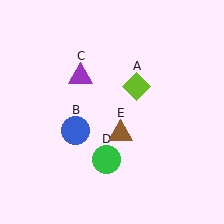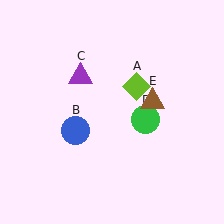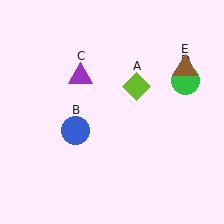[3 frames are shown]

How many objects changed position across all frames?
2 objects changed position: green circle (object D), brown triangle (object E).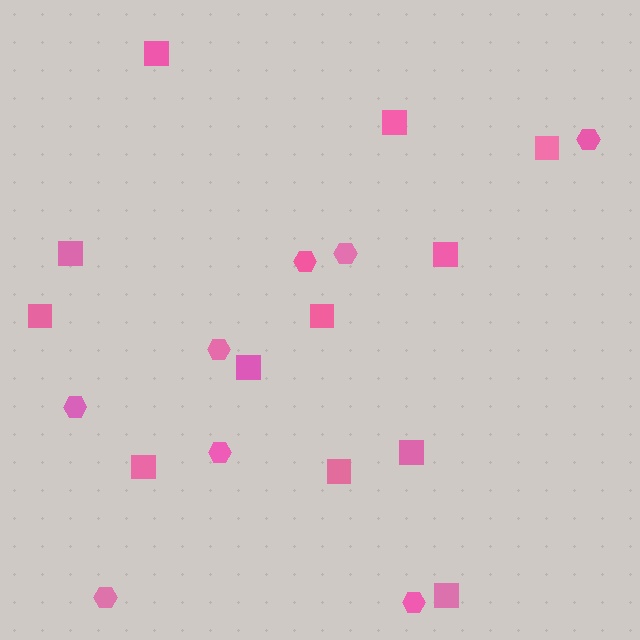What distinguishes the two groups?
There are 2 groups: one group of hexagons (8) and one group of squares (12).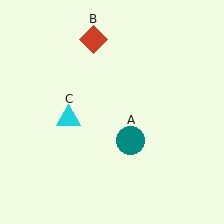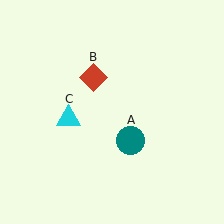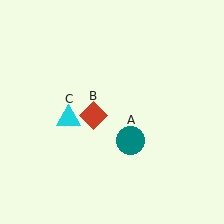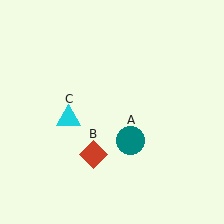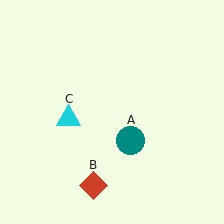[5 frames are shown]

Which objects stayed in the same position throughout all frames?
Teal circle (object A) and cyan triangle (object C) remained stationary.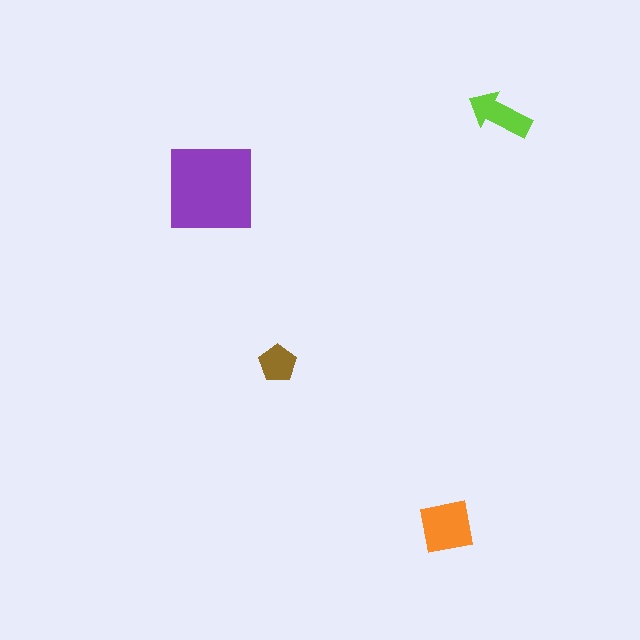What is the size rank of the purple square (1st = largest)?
1st.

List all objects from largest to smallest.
The purple square, the orange square, the lime arrow, the brown pentagon.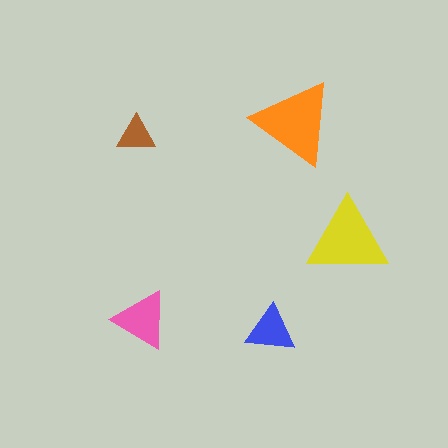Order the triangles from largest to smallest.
the orange one, the yellow one, the pink one, the blue one, the brown one.